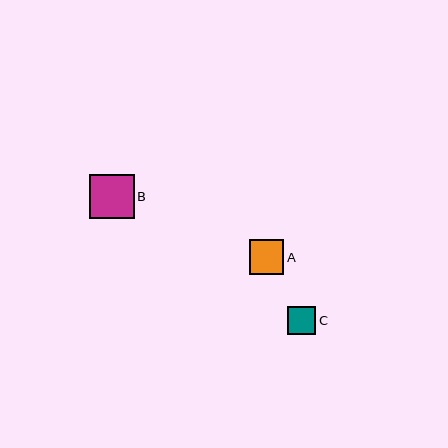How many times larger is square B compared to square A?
Square B is approximately 1.3 times the size of square A.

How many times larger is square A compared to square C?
Square A is approximately 1.2 times the size of square C.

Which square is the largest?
Square B is the largest with a size of approximately 44 pixels.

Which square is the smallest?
Square C is the smallest with a size of approximately 28 pixels.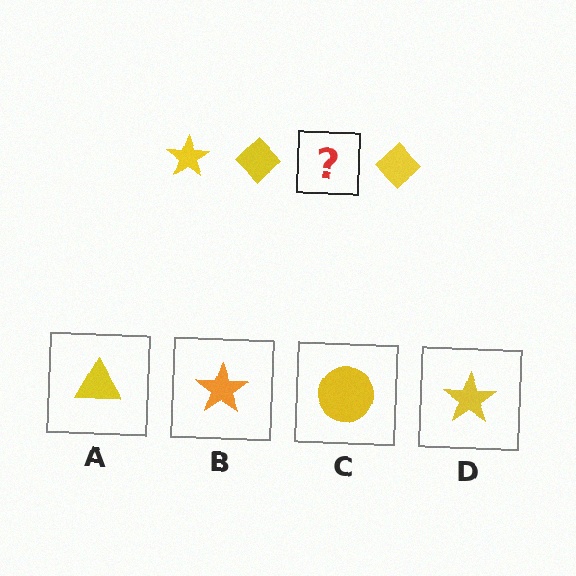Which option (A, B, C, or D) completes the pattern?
D.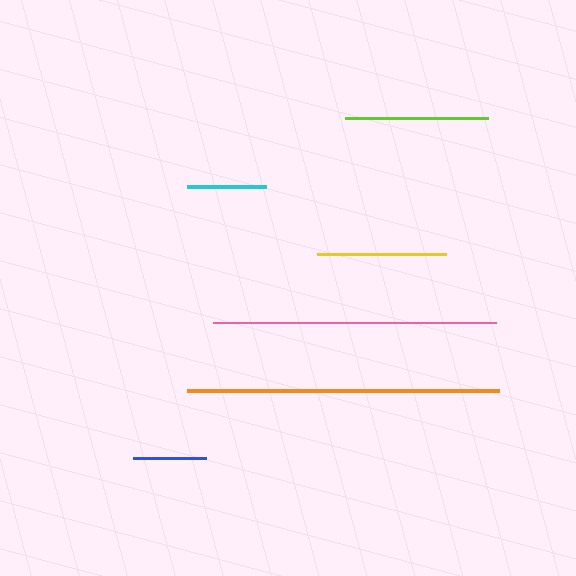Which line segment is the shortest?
The blue line is the shortest at approximately 74 pixels.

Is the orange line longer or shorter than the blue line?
The orange line is longer than the blue line.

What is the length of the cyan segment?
The cyan segment is approximately 79 pixels long.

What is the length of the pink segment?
The pink segment is approximately 283 pixels long.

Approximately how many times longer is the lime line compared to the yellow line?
The lime line is approximately 1.1 times the length of the yellow line.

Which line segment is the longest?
The orange line is the longest at approximately 312 pixels.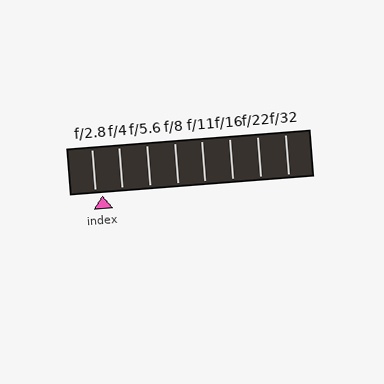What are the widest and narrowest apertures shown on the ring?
The widest aperture shown is f/2.8 and the narrowest is f/32.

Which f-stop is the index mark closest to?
The index mark is closest to f/2.8.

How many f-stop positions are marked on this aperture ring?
There are 8 f-stop positions marked.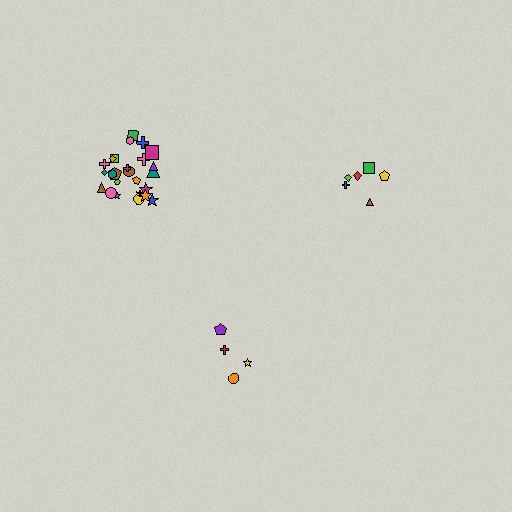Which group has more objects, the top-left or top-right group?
The top-left group.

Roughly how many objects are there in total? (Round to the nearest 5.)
Roughly 35 objects in total.